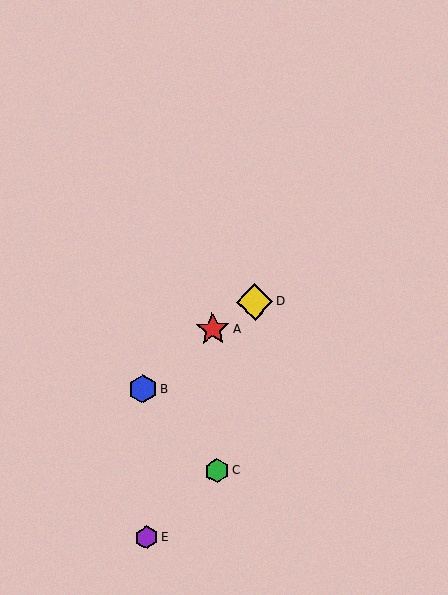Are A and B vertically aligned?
No, A is at x≈213 and B is at x≈143.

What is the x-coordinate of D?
Object D is at x≈255.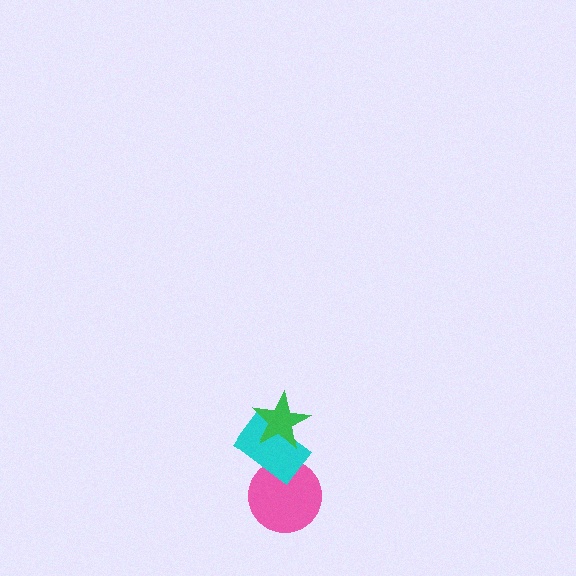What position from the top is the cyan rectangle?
The cyan rectangle is 2nd from the top.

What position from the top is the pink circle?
The pink circle is 3rd from the top.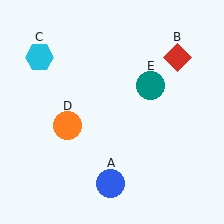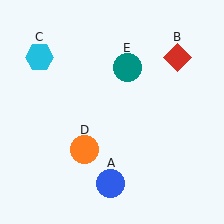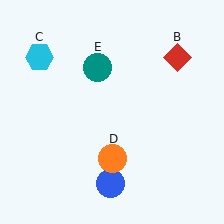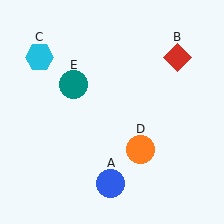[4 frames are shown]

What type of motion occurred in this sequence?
The orange circle (object D), teal circle (object E) rotated counterclockwise around the center of the scene.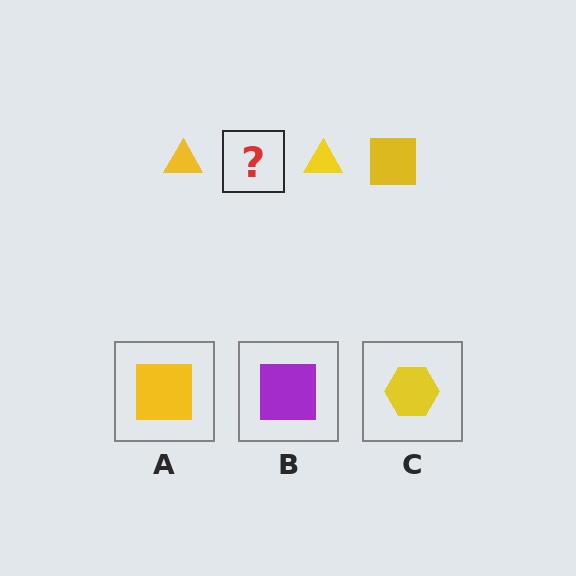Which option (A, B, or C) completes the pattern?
A.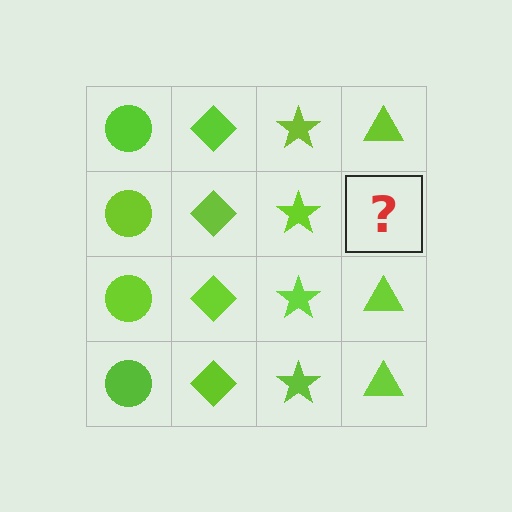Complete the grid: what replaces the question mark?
The question mark should be replaced with a lime triangle.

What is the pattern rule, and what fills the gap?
The rule is that each column has a consistent shape. The gap should be filled with a lime triangle.